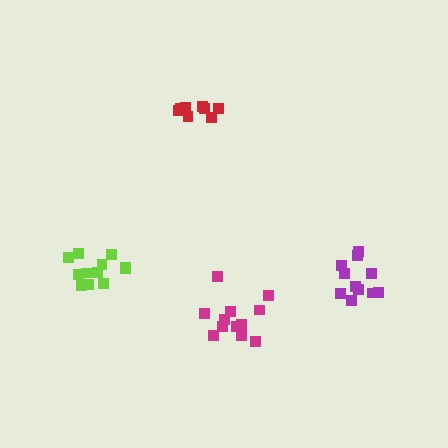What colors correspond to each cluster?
The clusters are colored: red, magenta, purple, lime.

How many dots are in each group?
Group 1: 10 dots, Group 2: 13 dots, Group 3: 11 dots, Group 4: 12 dots (46 total).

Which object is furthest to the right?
The purple cluster is rightmost.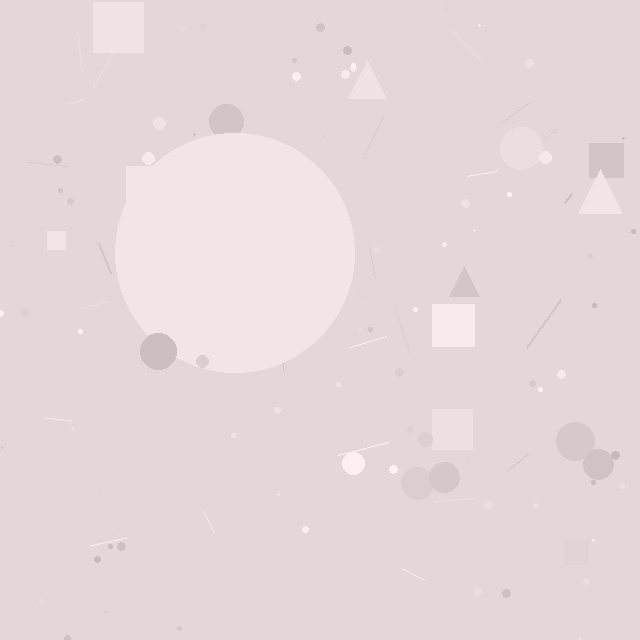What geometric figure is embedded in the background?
A circle is embedded in the background.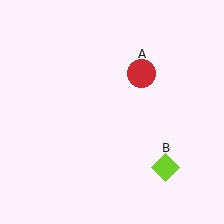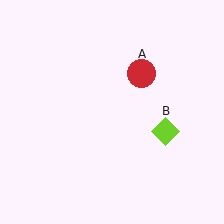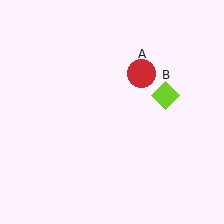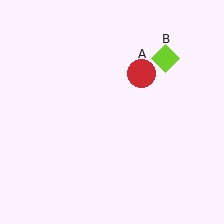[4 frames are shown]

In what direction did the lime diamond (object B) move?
The lime diamond (object B) moved up.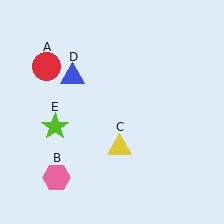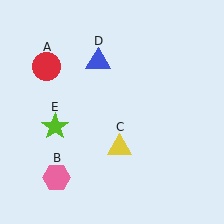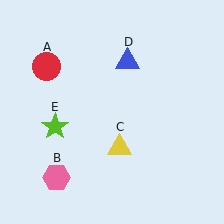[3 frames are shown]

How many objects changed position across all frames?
1 object changed position: blue triangle (object D).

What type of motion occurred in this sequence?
The blue triangle (object D) rotated clockwise around the center of the scene.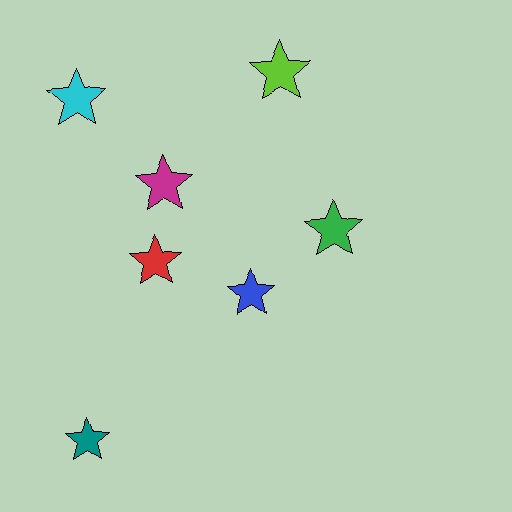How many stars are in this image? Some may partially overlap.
There are 7 stars.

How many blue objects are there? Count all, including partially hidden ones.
There is 1 blue object.